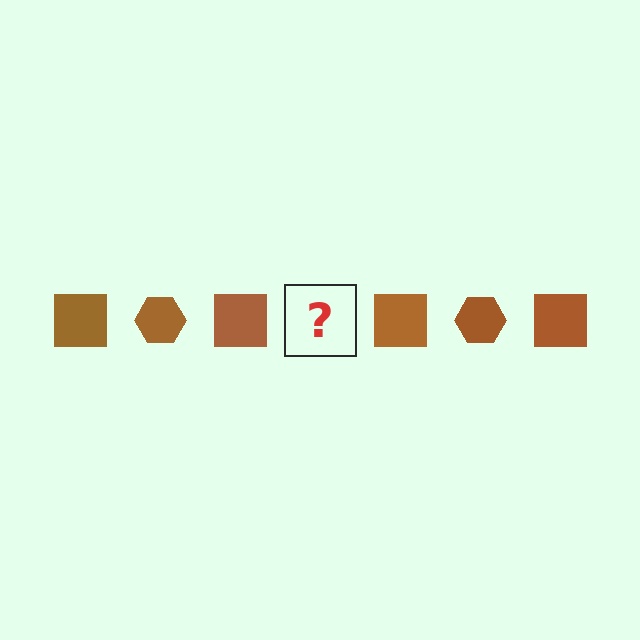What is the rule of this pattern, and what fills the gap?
The rule is that the pattern cycles through square, hexagon shapes in brown. The gap should be filled with a brown hexagon.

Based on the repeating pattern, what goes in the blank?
The blank should be a brown hexagon.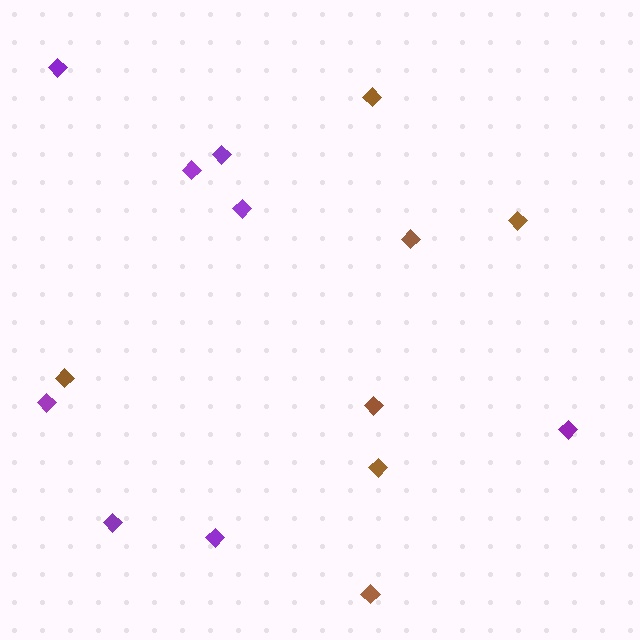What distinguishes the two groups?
There are 2 groups: one group of purple diamonds (8) and one group of brown diamonds (7).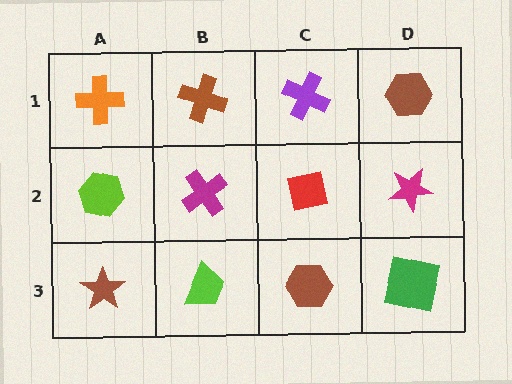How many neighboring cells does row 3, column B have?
3.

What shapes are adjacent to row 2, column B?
A brown cross (row 1, column B), a lime trapezoid (row 3, column B), a lime hexagon (row 2, column A), a red square (row 2, column C).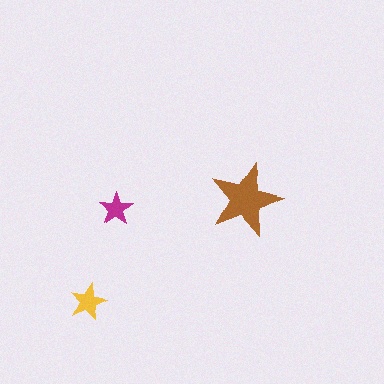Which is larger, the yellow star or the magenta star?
The yellow one.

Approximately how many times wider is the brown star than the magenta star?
About 2 times wider.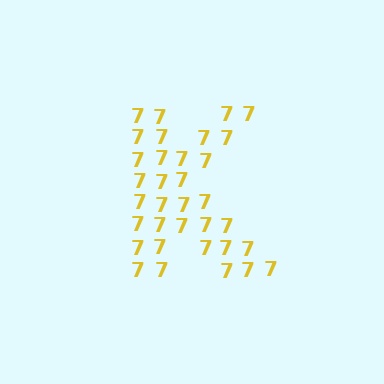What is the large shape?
The large shape is the letter K.